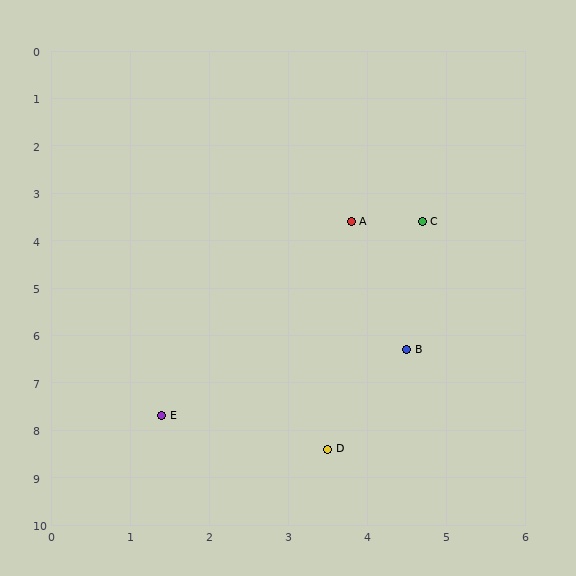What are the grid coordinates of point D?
Point D is at approximately (3.5, 8.4).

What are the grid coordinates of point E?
Point E is at approximately (1.4, 7.7).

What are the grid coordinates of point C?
Point C is at approximately (4.7, 3.6).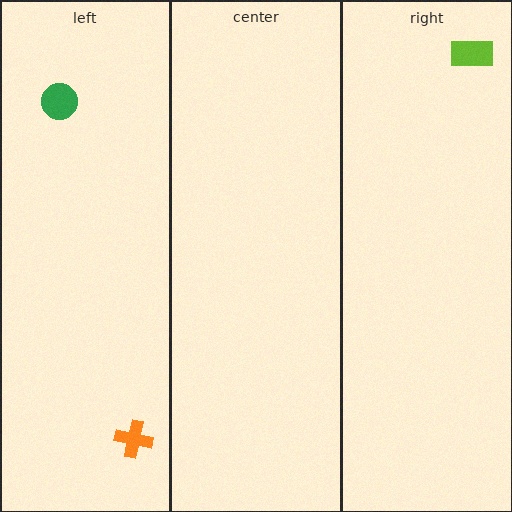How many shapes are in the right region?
1.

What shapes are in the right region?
The lime rectangle.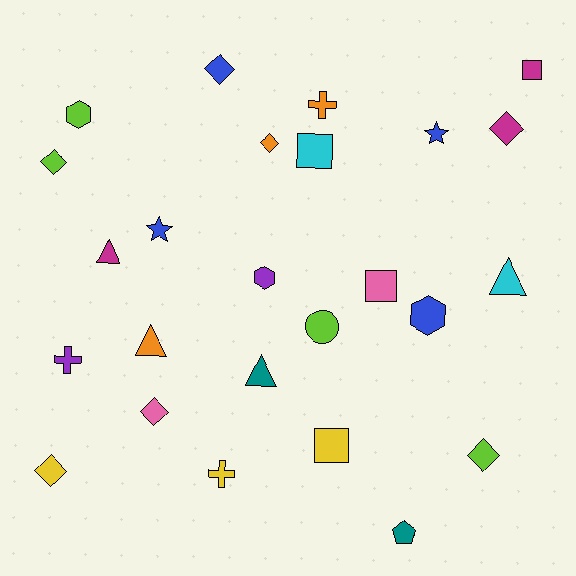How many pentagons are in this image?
There is 1 pentagon.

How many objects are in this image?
There are 25 objects.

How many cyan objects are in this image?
There are 2 cyan objects.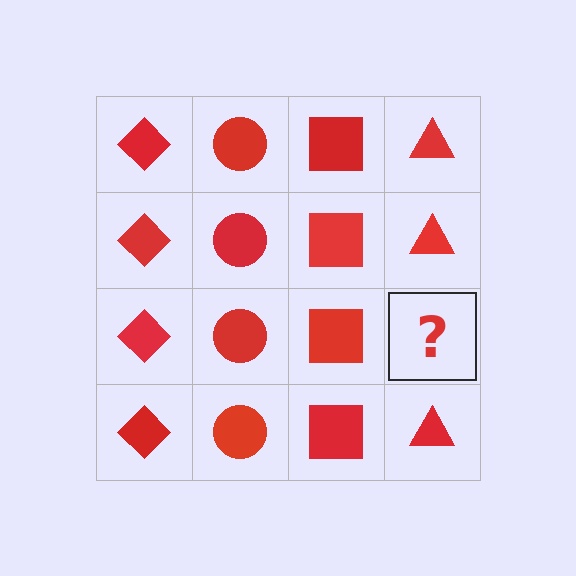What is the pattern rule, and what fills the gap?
The rule is that each column has a consistent shape. The gap should be filled with a red triangle.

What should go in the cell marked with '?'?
The missing cell should contain a red triangle.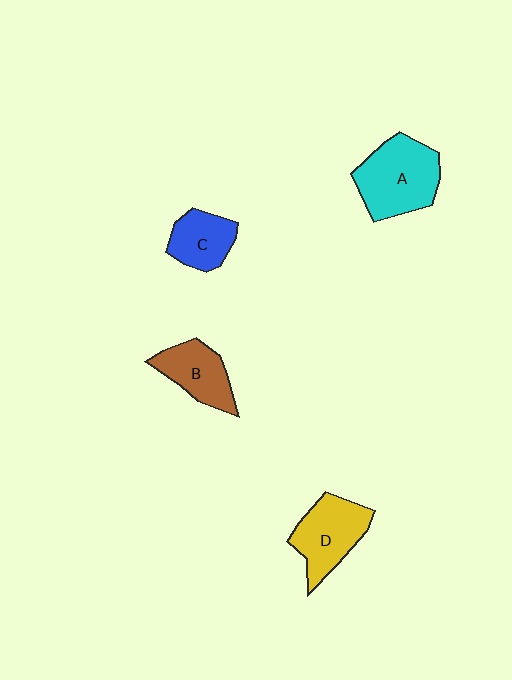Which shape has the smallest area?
Shape C (blue).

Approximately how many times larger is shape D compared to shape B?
Approximately 1.3 times.